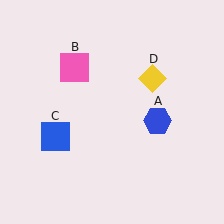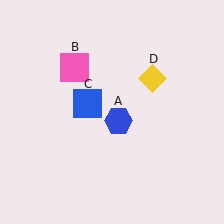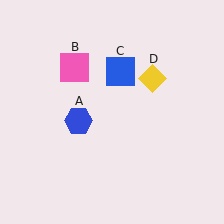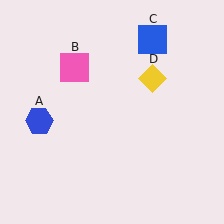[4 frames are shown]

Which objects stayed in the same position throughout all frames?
Pink square (object B) and yellow diamond (object D) remained stationary.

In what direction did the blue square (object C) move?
The blue square (object C) moved up and to the right.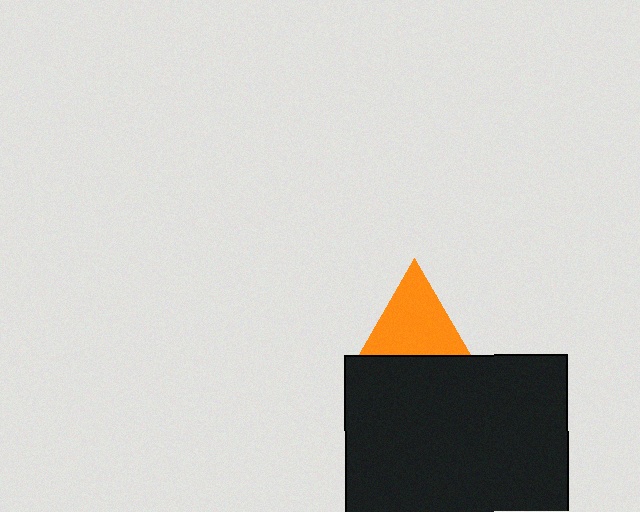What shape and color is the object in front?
The object in front is a black rectangle.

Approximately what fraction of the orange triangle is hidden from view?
Roughly 31% of the orange triangle is hidden behind the black rectangle.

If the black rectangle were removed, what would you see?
You would see the complete orange triangle.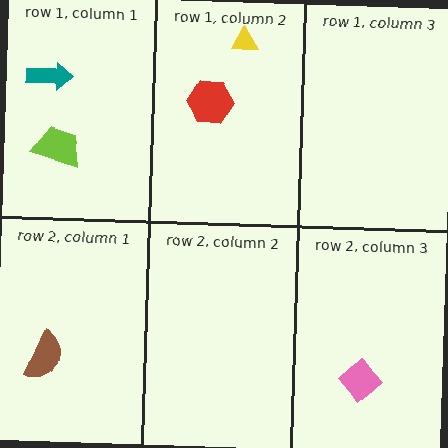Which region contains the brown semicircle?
The row 2, column 1 region.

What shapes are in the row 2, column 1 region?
The brown semicircle.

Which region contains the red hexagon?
The row 1, column 2 region.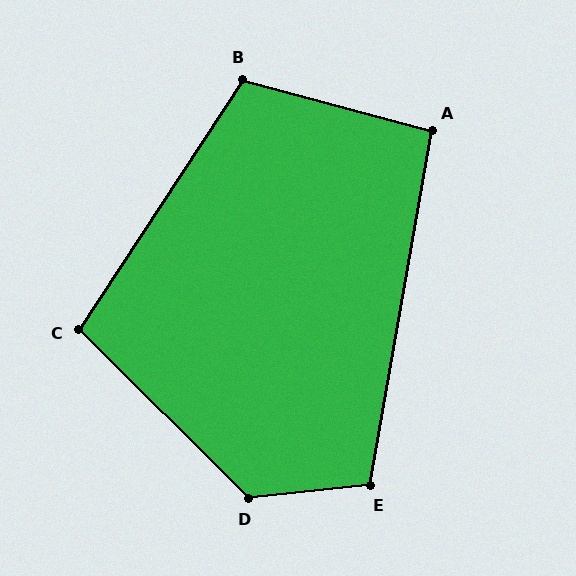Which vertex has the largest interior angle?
D, at approximately 129 degrees.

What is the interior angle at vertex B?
Approximately 108 degrees (obtuse).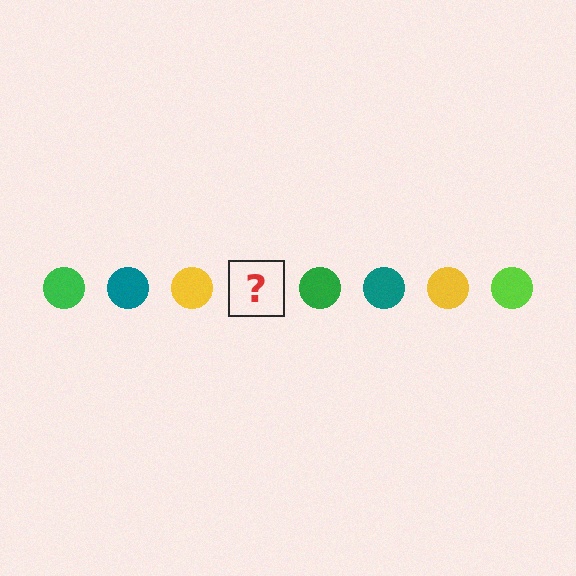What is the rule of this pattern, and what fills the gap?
The rule is that the pattern cycles through green, teal, yellow, lime circles. The gap should be filled with a lime circle.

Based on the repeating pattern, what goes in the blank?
The blank should be a lime circle.